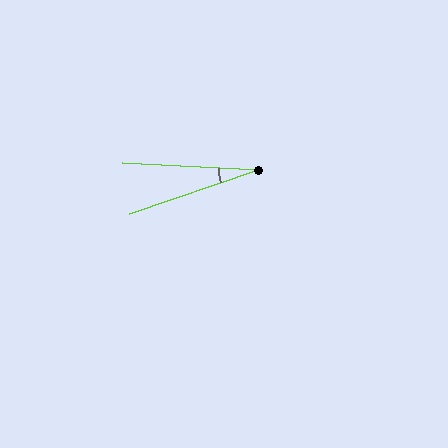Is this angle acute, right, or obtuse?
It is acute.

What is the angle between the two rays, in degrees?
Approximately 22 degrees.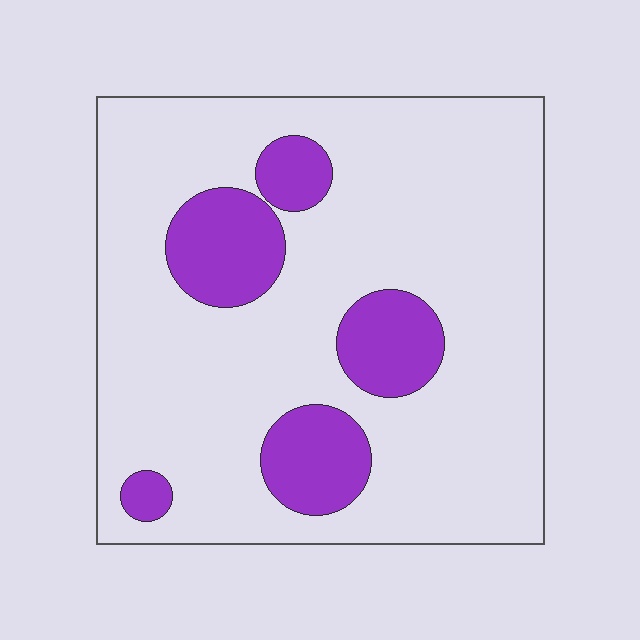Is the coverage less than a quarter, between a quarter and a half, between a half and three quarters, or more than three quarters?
Less than a quarter.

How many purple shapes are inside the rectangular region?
5.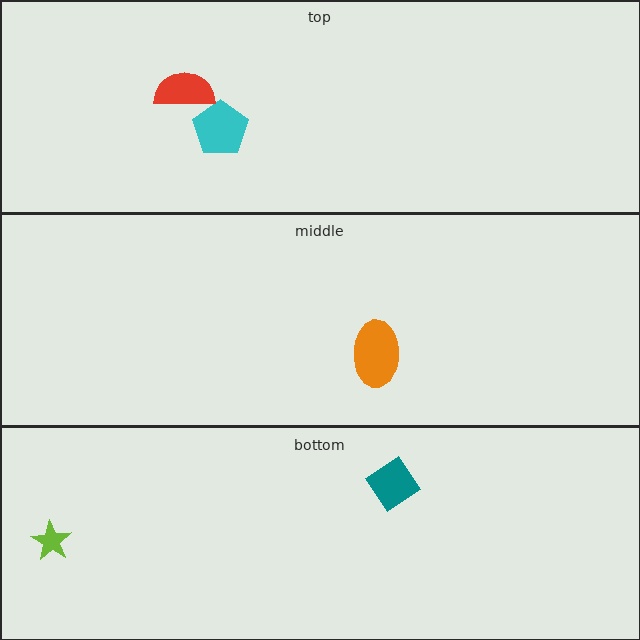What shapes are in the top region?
The cyan pentagon, the red semicircle.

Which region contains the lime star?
The bottom region.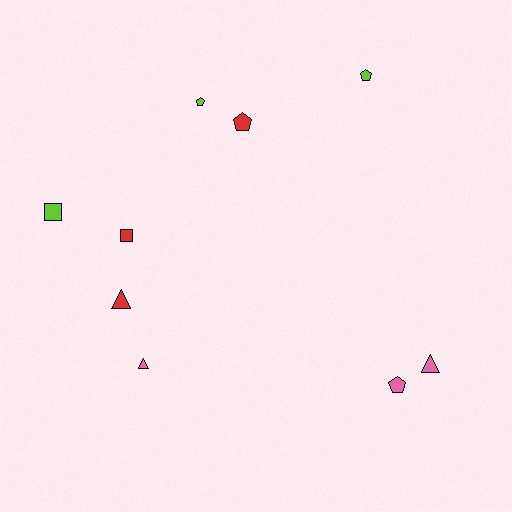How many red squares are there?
There is 1 red square.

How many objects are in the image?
There are 9 objects.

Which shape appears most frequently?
Pentagon, with 4 objects.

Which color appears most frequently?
Red, with 3 objects.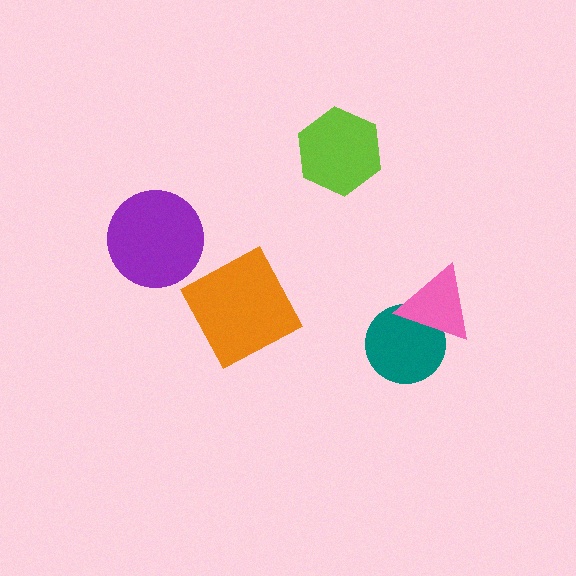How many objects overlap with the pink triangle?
1 object overlaps with the pink triangle.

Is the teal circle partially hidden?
Yes, it is partially covered by another shape.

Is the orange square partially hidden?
No, no other shape covers it.